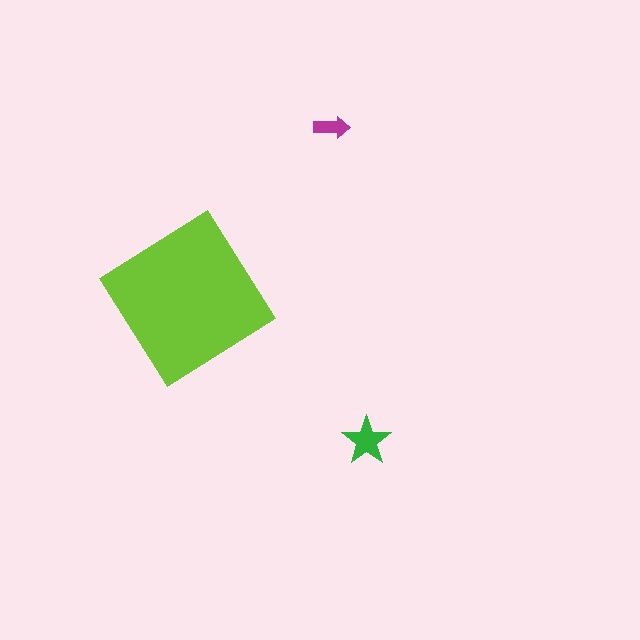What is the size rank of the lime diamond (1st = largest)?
1st.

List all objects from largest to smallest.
The lime diamond, the green star, the magenta arrow.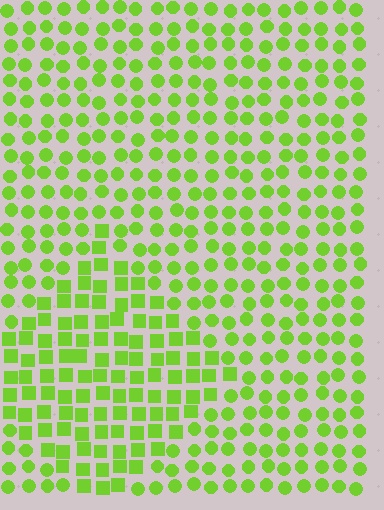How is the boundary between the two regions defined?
The boundary is defined by a change in element shape: squares inside vs. circles outside. All elements share the same color and spacing.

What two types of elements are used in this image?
The image uses squares inside the diamond region and circles outside it.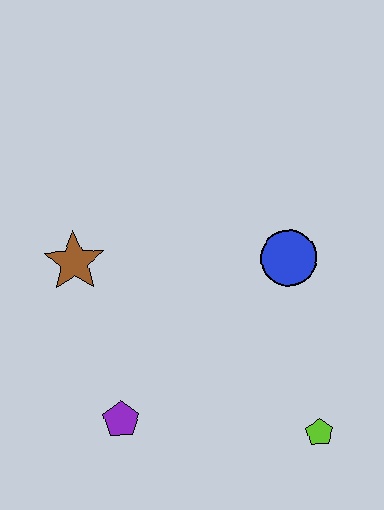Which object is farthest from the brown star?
The lime pentagon is farthest from the brown star.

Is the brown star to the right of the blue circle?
No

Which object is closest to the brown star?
The purple pentagon is closest to the brown star.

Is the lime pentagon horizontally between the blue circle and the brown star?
No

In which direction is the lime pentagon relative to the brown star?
The lime pentagon is to the right of the brown star.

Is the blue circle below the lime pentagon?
No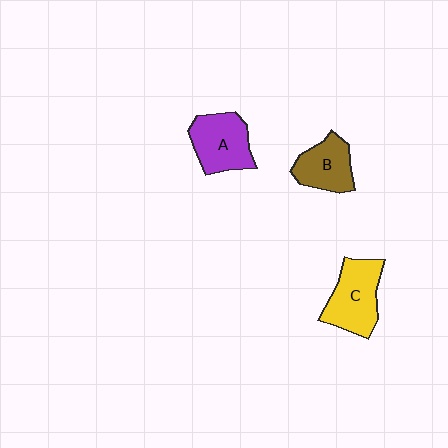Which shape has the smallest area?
Shape B (brown).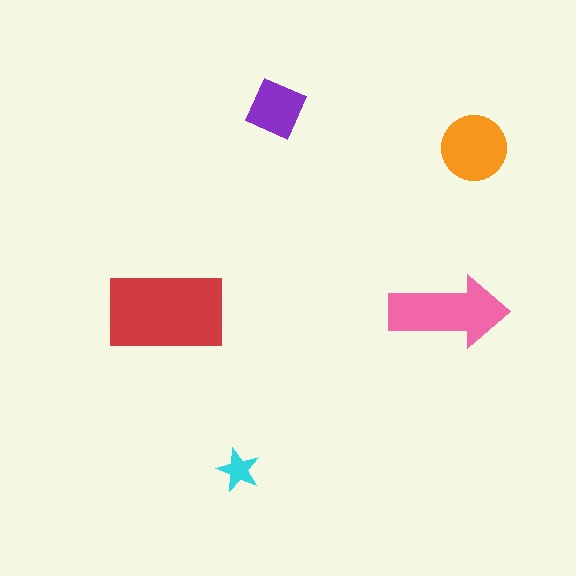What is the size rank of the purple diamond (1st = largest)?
4th.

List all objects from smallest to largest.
The cyan star, the purple diamond, the orange circle, the pink arrow, the red rectangle.